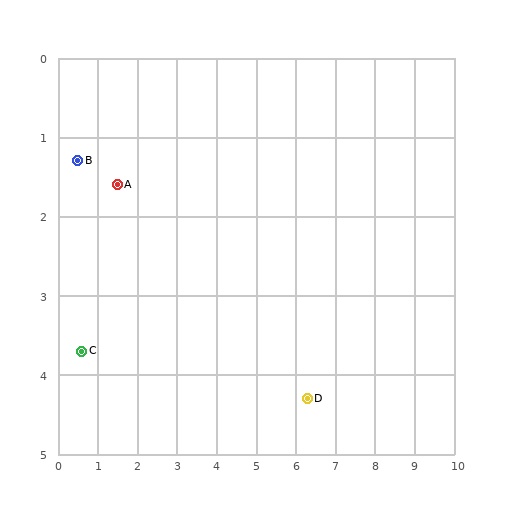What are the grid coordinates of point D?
Point D is at approximately (6.3, 4.3).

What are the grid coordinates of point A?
Point A is at approximately (1.5, 1.6).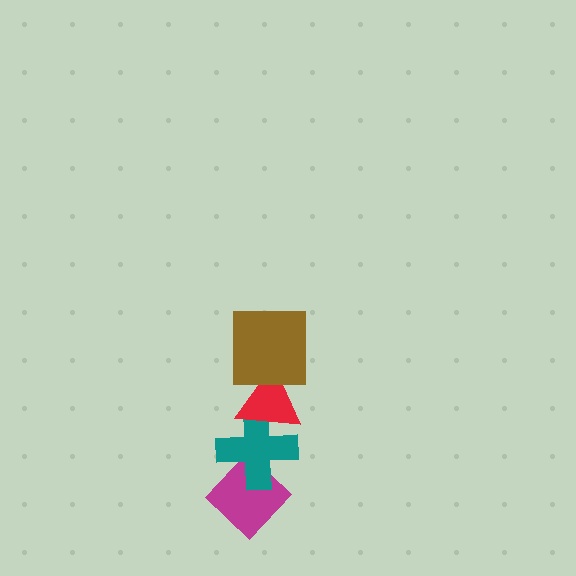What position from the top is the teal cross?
The teal cross is 3rd from the top.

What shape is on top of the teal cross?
The red triangle is on top of the teal cross.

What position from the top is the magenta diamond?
The magenta diamond is 4th from the top.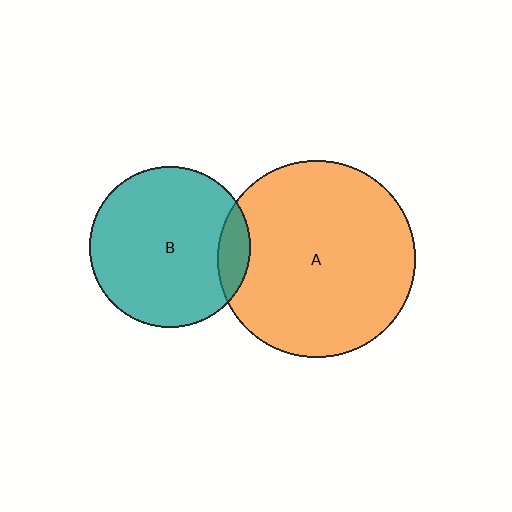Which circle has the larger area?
Circle A (orange).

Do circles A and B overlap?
Yes.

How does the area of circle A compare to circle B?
Approximately 1.5 times.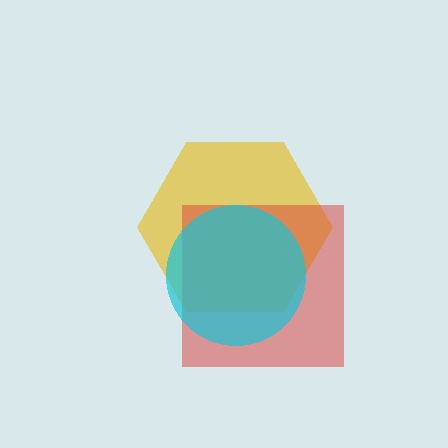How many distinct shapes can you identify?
There are 3 distinct shapes: a yellow hexagon, a red square, a cyan circle.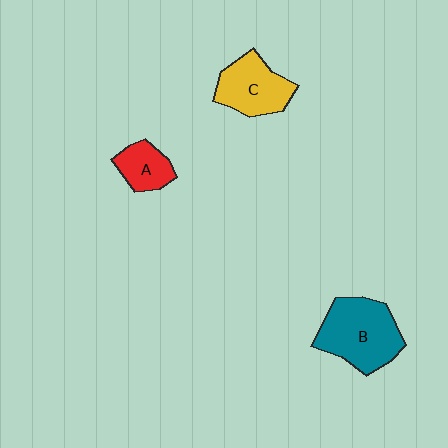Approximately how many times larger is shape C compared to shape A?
Approximately 1.6 times.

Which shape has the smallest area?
Shape A (red).